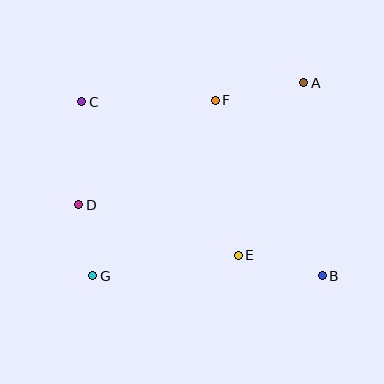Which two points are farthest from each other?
Points B and C are farthest from each other.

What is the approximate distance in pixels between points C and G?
The distance between C and G is approximately 174 pixels.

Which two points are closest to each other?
Points D and G are closest to each other.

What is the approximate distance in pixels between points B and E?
The distance between B and E is approximately 87 pixels.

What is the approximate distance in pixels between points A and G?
The distance between A and G is approximately 286 pixels.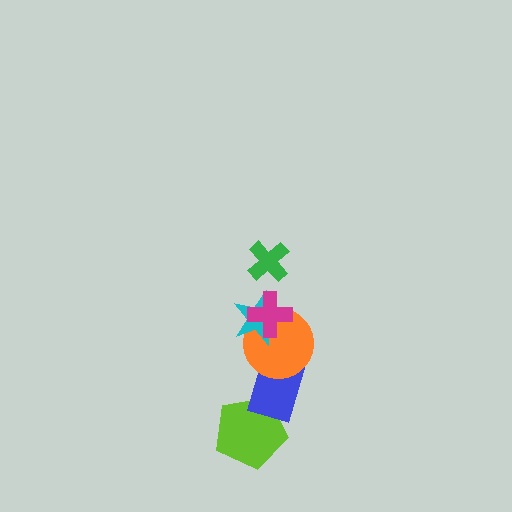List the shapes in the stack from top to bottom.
From top to bottom: the green cross, the magenta cross, the cyan star, the orange circle, the blue rectangle, the lime pentagon.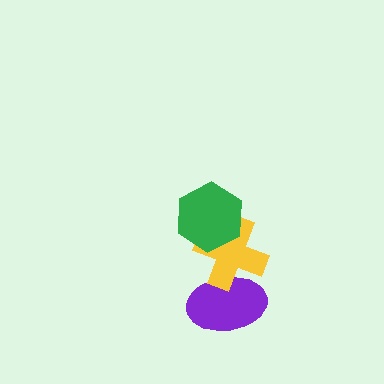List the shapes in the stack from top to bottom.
From top to bottom: the green hexagon, the yellow cross, the purple ellipse.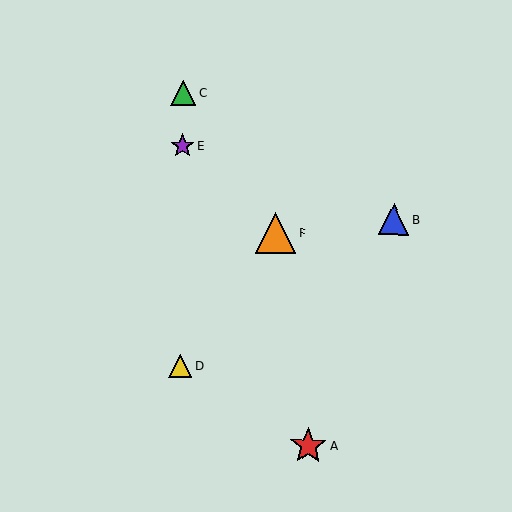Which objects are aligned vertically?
Objects C, D, E are aligned vertically.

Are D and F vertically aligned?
No, D is at x≈180 and F is at x≈276.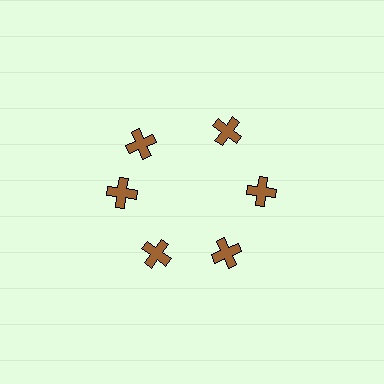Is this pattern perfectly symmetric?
No. The 6 brown crosses are arranged in a ring, but one element near the 11 o'clock position is rotated out of alignment along the ring, breaking the 6-fold rotational symmetry.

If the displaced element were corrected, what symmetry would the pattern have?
It would have 6-fold rotational symmetry — the pattern would map onto itself every 60 degrees.